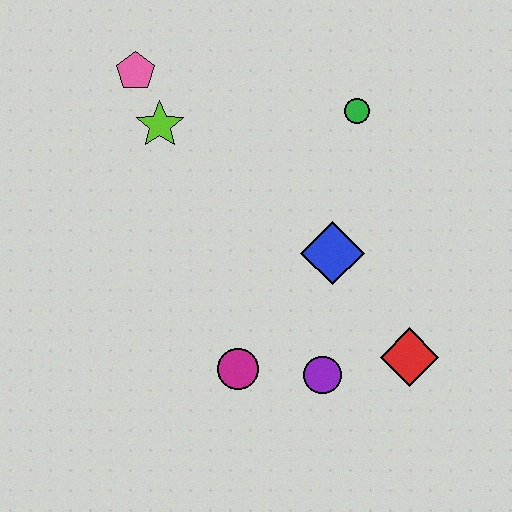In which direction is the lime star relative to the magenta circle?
The lime star is above the magenta circle.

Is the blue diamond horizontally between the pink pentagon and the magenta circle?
No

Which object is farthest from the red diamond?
The pink pentagon is farthest from the red diamond.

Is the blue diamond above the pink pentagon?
No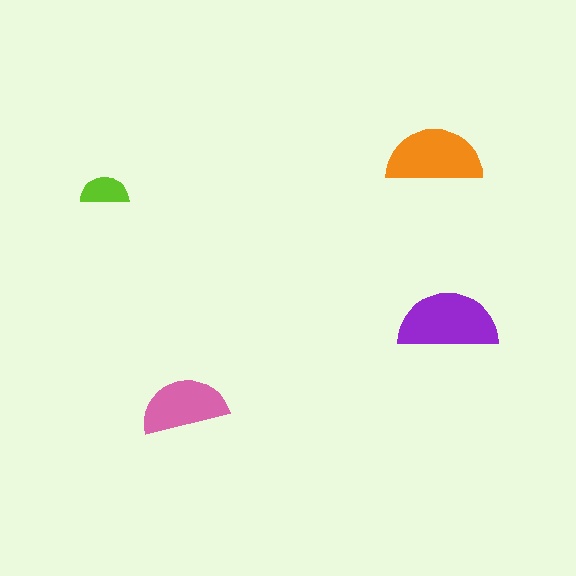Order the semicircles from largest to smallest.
the purple one, the orange one, the pink one, the lime one.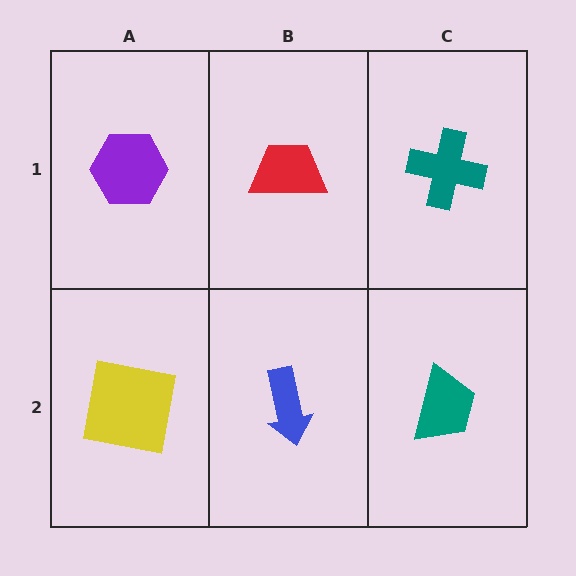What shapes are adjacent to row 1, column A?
A yellow square (row 2, column A), a red trapezoid (row 1, column B).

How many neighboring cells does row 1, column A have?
2.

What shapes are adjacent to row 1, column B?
A blue arrow (row 2, column B), a purple hexagon (row 1, column A), a teal cross (row 1, column C).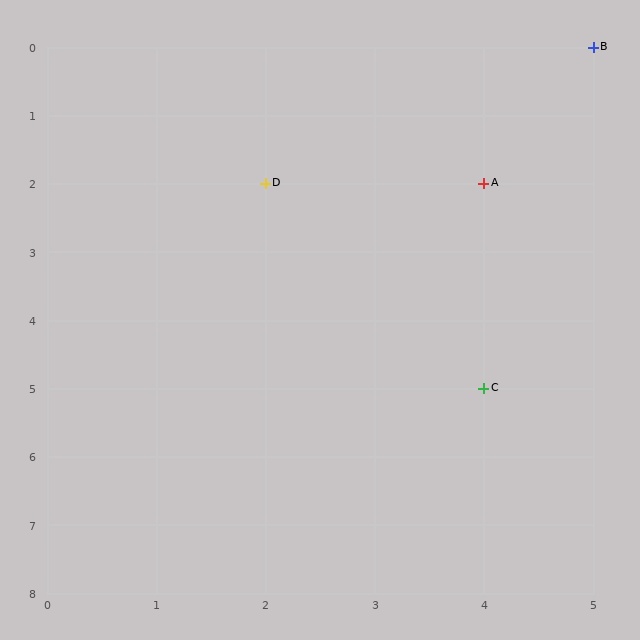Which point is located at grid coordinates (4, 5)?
Point C is at (4, 5).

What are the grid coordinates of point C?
Point C is at grid coordinates (4, 5).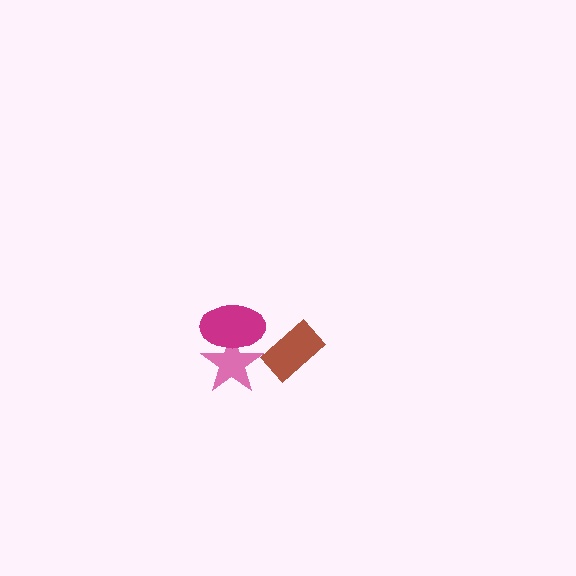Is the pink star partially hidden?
Yes, it is partially covered by another shape.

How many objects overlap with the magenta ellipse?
1 object overlaps with the magenta ellipse.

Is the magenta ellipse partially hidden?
No, no other shape covers it.